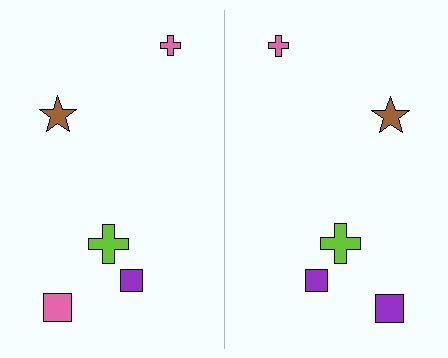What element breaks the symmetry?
The purple square on the right side breaks the symmetry — its mirror counterpart is pink.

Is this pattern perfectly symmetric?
No, the pattern is not perfectly symmetric. The purple square on the right side breaks the symmetry — its mirror counterpart is pink.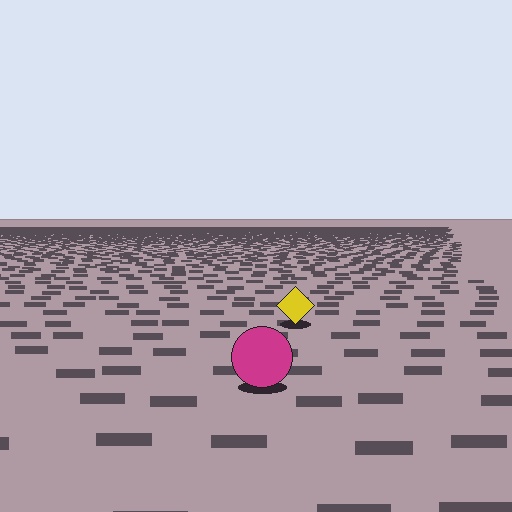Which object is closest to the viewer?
The magenta circle is closest. The texture marks near it are larger and more spread out.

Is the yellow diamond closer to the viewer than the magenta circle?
No. The magenta circle is closer — you can tell from the texture gradient: the ground texture is coarser near it.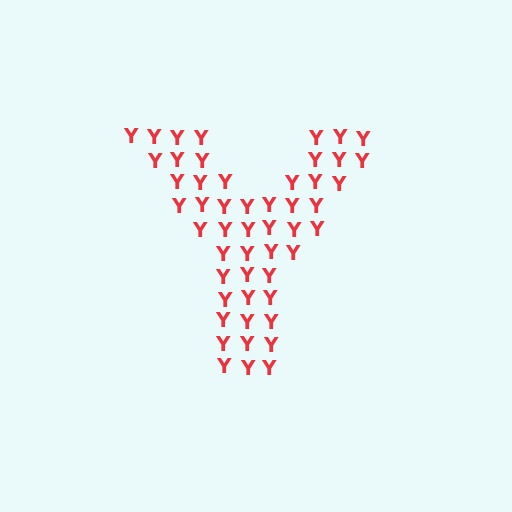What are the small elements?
The small elements are letter Y's.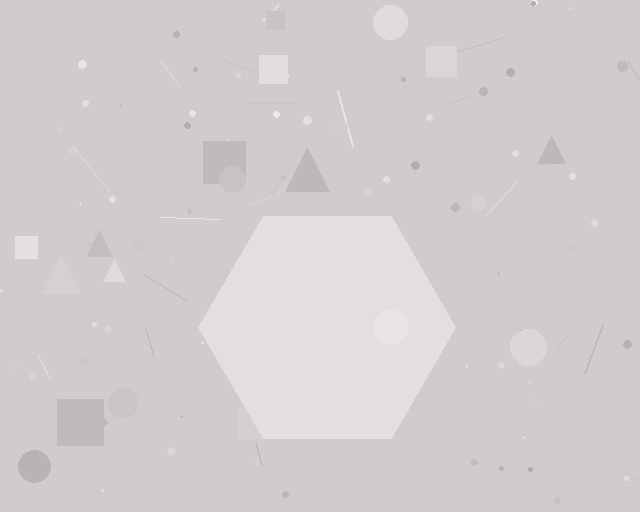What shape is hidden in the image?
A hexagon is hidden in the image.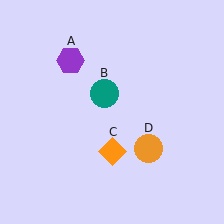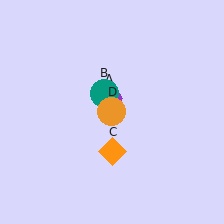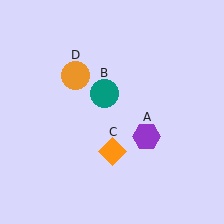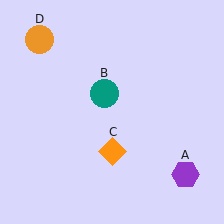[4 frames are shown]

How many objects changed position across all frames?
2 objects changed position: purple hexagon (object A), orange circle (object D).